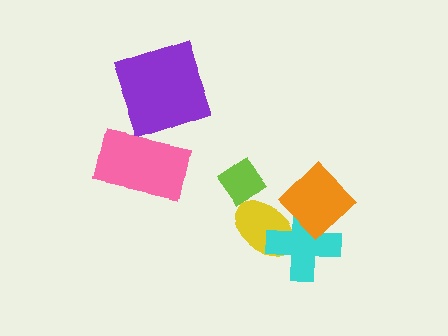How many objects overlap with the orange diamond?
2 objects overlap with the orange diamond.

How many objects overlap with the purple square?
0 objects overlap with the purple square.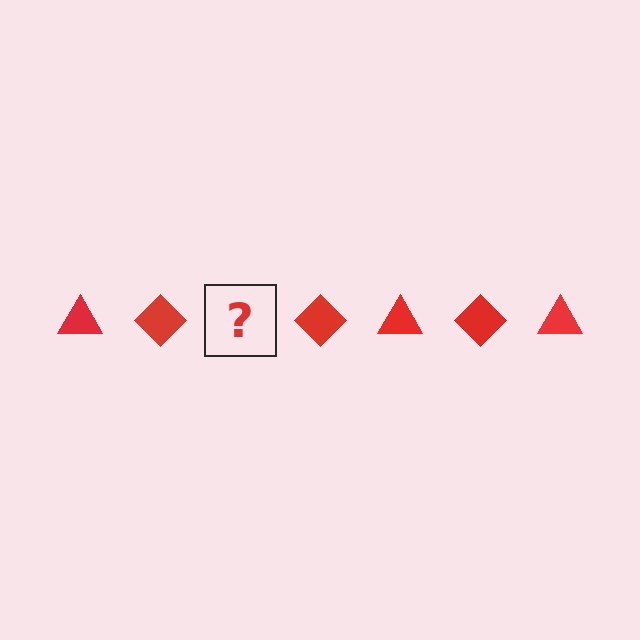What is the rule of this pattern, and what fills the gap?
The rule is that the pattern cycles through triangle, diamond shapes in red. The gap should be filled with a red triangle.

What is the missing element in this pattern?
The missing element is a red triangle.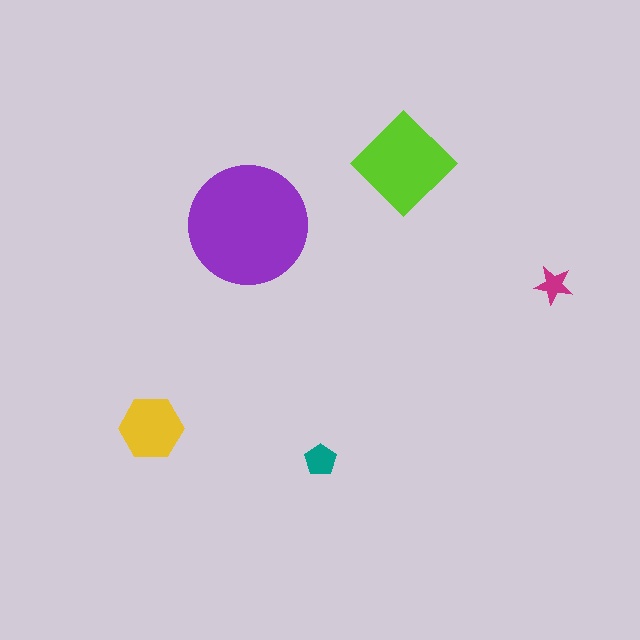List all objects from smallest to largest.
The magenta star, the teal pentagon, the yellow hexagon, the lime diamond, the purple circle.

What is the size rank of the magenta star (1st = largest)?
5th.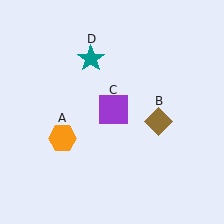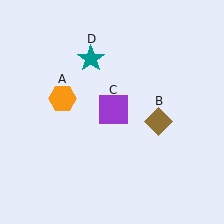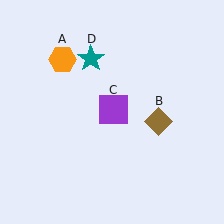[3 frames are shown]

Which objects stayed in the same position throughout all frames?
Brown diamond (object B) and purple square (object C) and teal star (object D) remained stationary.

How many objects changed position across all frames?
1 object changed position: orange hexagon (object A).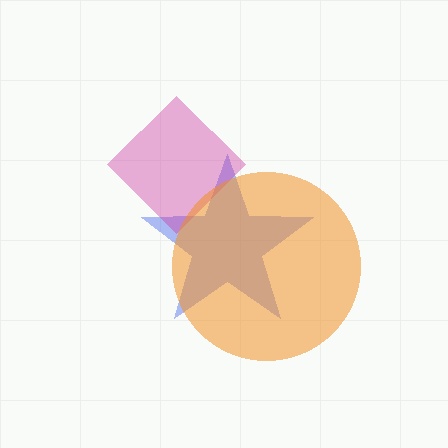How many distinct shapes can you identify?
There are 3 distinct shapes: a blue star, a magenta diamond, an orange circle.